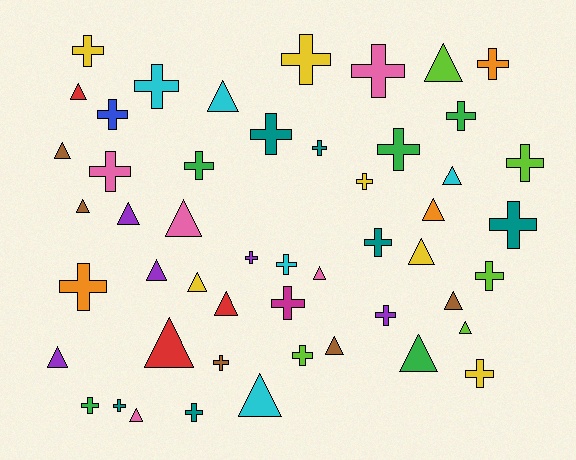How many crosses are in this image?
There are 28 crosses.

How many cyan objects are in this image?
There are 5 cyan objects.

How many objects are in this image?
There are 50 objects.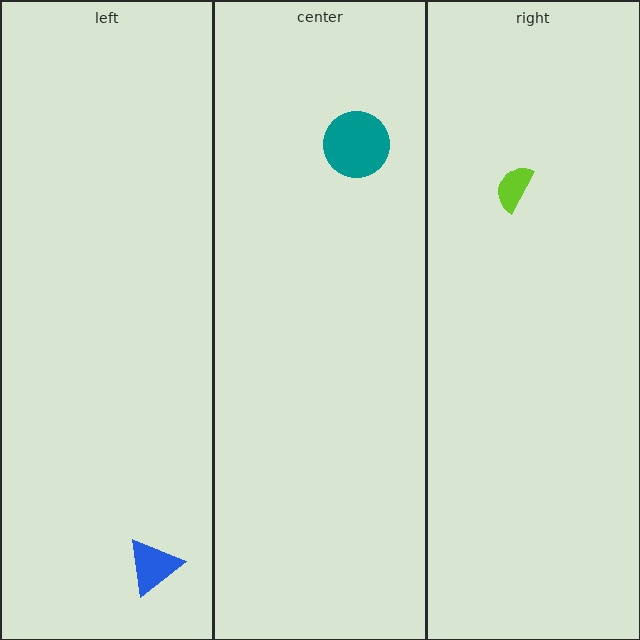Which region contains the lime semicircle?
The right region.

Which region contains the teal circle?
The center region.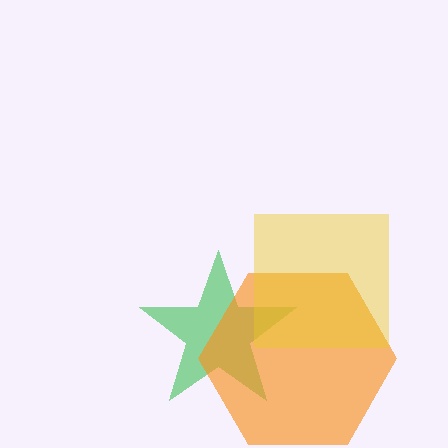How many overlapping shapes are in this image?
There are 3 overlapping shapes in the image.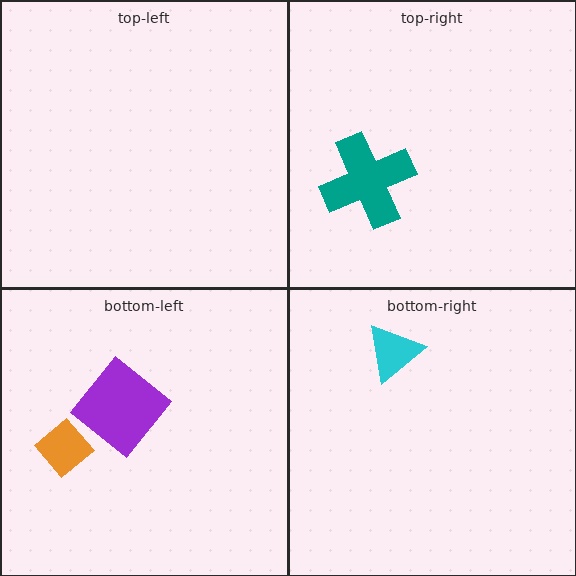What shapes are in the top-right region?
The teal cross.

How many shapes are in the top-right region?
1.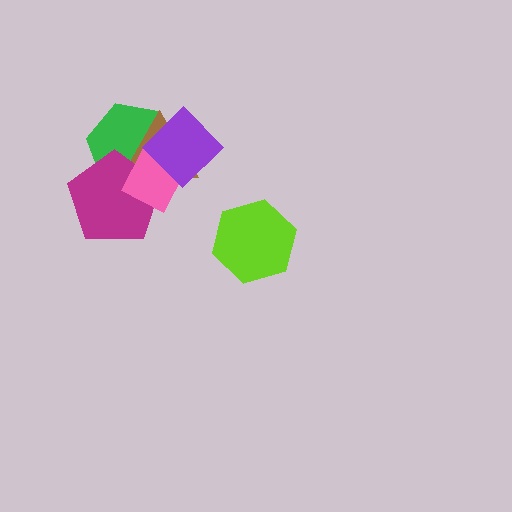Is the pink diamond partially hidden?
Yes, it is partially covered by another shape.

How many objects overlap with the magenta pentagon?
3 objects overlap with the magenta pentagon.